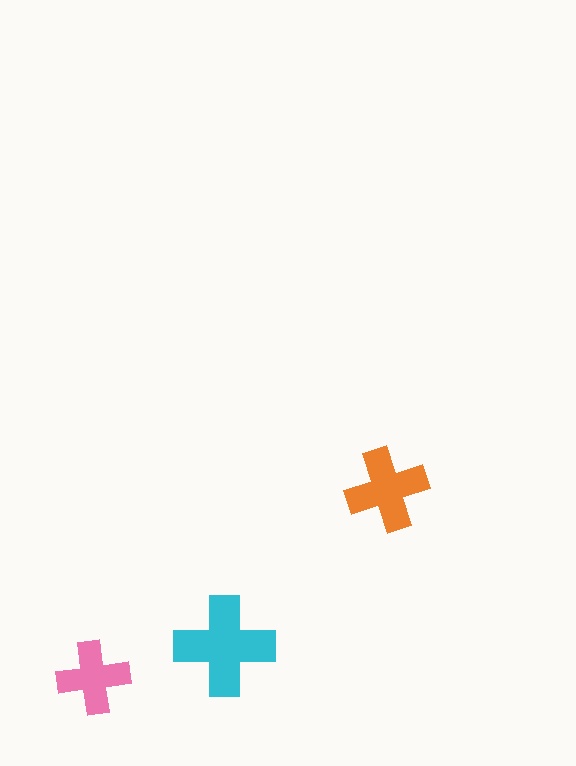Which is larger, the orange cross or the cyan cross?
The cyan one.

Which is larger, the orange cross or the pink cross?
The orange one.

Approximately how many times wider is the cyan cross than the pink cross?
About 1.5 times wider.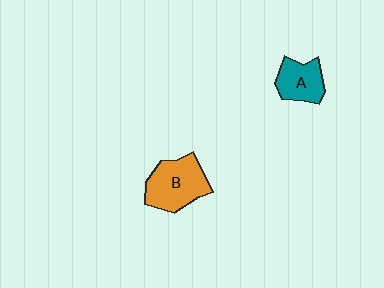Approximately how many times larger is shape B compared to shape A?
Approximately 1.5 times.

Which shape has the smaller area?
Shape A (teal).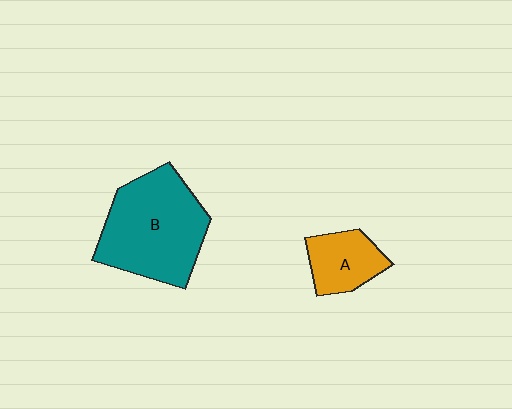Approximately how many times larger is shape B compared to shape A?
Approximately 2.4 times.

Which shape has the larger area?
Shape B (teal).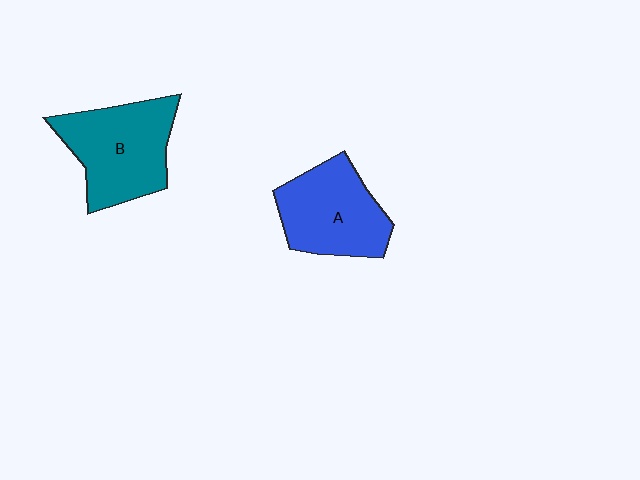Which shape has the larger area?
Shape B (teal).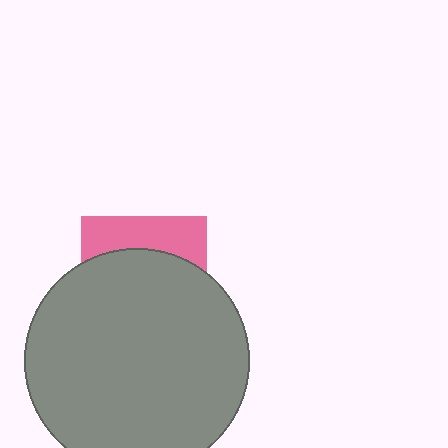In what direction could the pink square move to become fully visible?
The pink square could move up. That would shift it out from behind the gray circle entirely.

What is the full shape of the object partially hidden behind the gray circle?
The partially hidden object is a pink square.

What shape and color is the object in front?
The object in front is a gray circle.